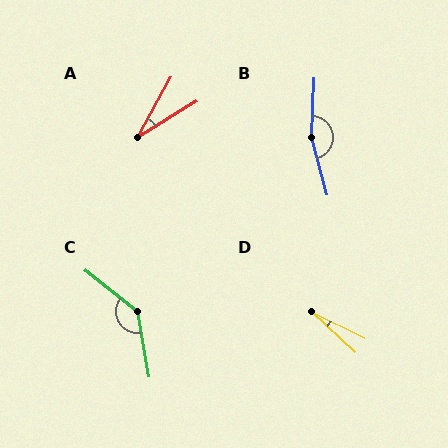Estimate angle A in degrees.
Approximately 29 degrees.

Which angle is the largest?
B, at approximately 163 degrees.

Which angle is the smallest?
D, at approximately 17 degrees.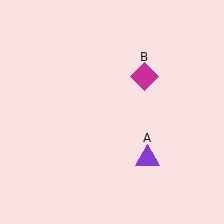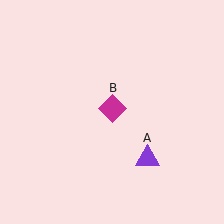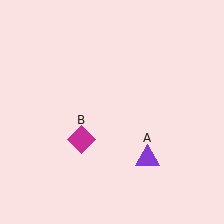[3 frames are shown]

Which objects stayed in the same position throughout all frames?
Purple triangle (object A) remained stationary.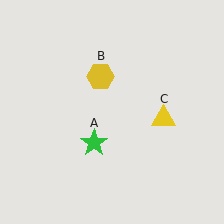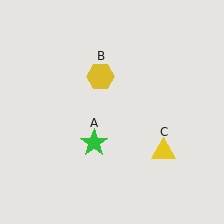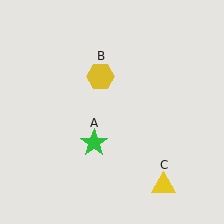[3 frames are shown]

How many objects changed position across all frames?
1 object changed position: yellow triangle (object C).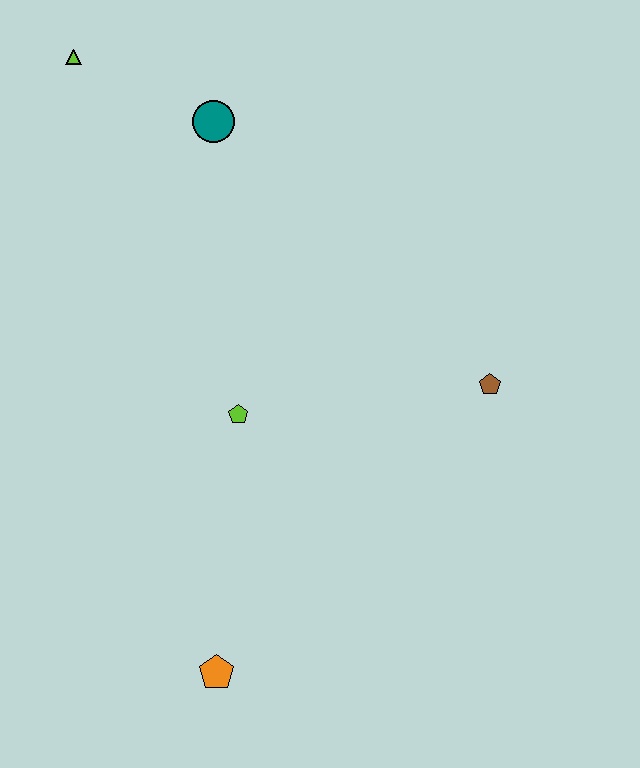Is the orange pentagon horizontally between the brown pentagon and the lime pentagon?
No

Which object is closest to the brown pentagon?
The lime pentagon is closest to the brown pentagon.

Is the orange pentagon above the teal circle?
No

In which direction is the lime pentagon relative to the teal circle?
The lime pentagon is below the teal circle.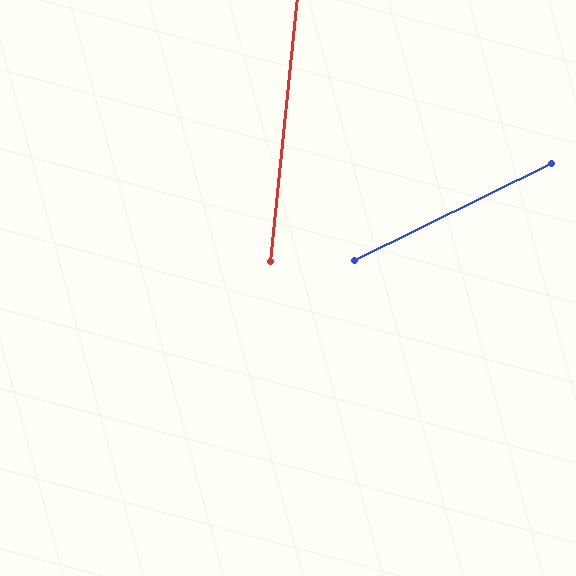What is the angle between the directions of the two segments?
Approximately 58 degrees.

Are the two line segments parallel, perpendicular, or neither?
Neither parallel nor perpendicular — they differ by about 58°.